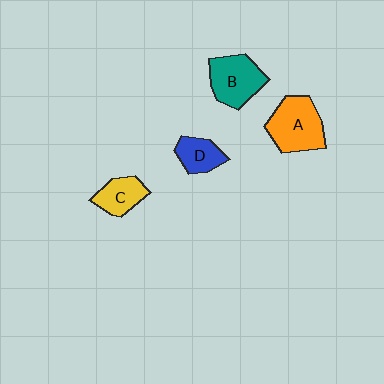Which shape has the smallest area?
Shape D (blue).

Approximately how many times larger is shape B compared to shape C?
Approximately 1.5 times.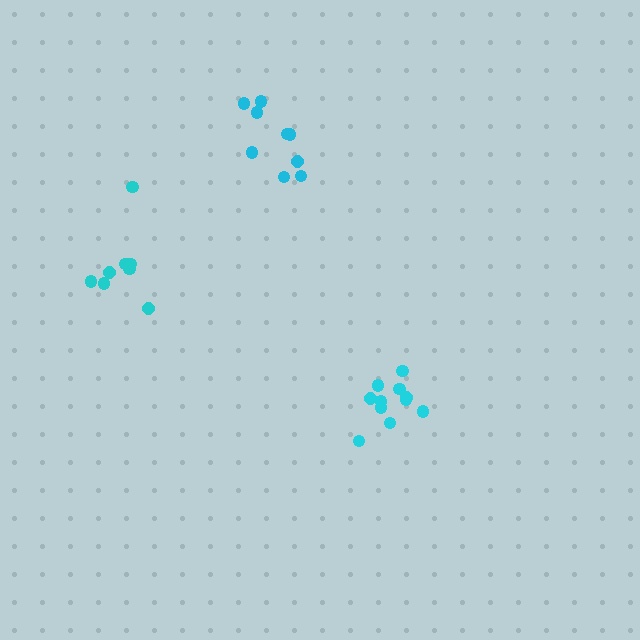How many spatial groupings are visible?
There are 3 spatial groupings.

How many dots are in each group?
Group 1: 8 dots, Group 2: 11 dots, Group 3: 9 dots (28 total).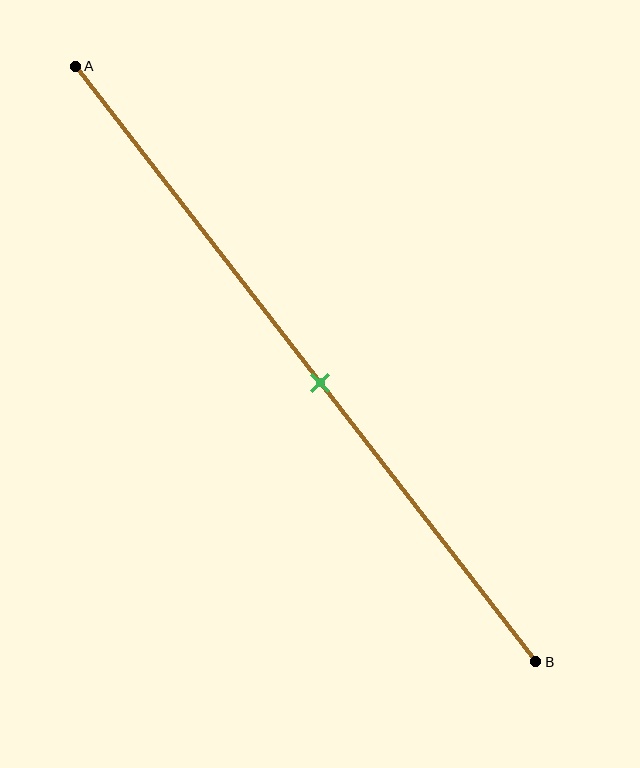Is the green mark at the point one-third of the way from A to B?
No, the mark is at about 55% from A, not at the 33% one-third point.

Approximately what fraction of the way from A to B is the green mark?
The green mark is approximately 55% of the way from A to B.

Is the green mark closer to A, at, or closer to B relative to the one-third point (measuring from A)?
The green mark is closer to point B than the one-third point of segment AB.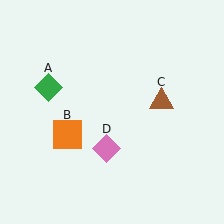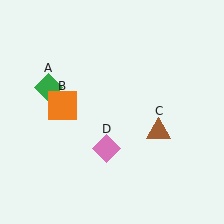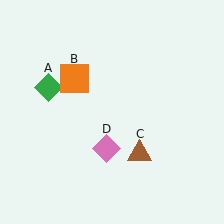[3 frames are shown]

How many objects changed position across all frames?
2 objects changed position: orange square (object B), brown triangle (object C).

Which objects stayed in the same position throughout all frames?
Green diamond (object A) and pink diamond (object D) remained stationary.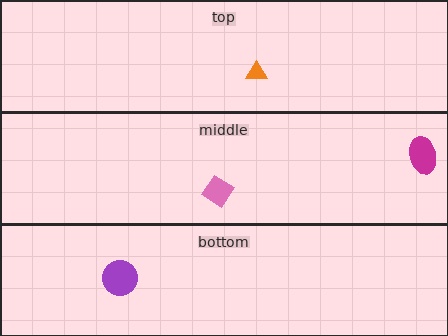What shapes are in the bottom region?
The purple circle.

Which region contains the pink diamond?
The middle region.